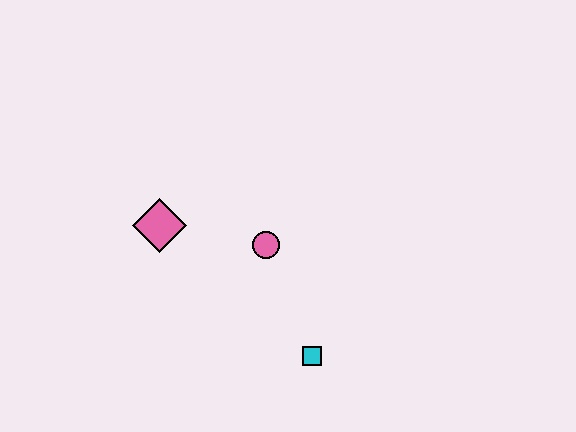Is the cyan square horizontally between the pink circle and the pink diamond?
No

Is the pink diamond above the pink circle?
Yes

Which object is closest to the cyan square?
The pink circle is closest to the cyan square.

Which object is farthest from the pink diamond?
The cyan square is farthest from the pink diamond.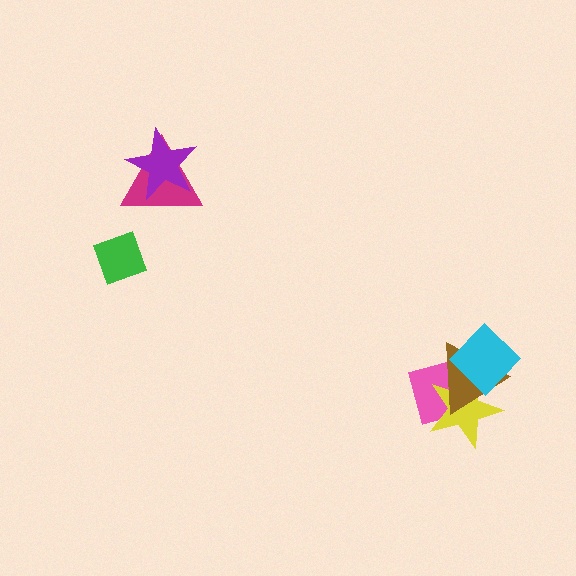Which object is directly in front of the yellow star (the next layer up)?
The brown triangle is directly in front of the yellow star.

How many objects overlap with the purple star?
1 object overlaps with the purple star.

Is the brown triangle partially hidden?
Yes, it is partially covered by another shape.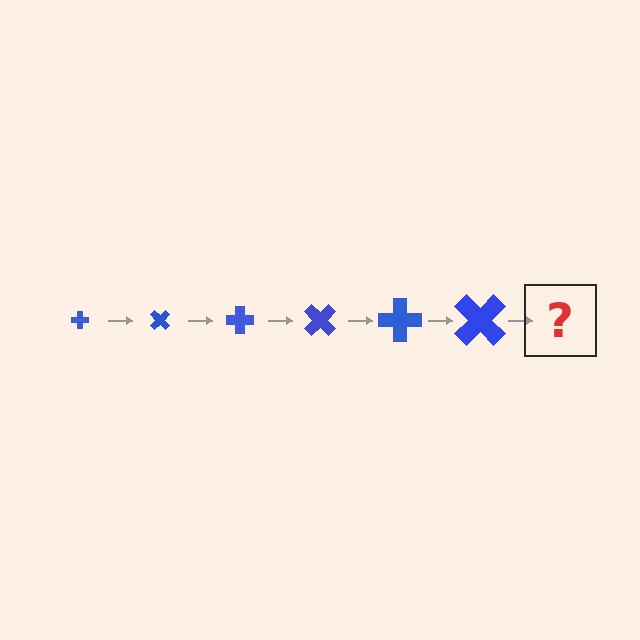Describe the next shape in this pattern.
It should be a cross, larger than the previous one and rotated 270 degrees from the start.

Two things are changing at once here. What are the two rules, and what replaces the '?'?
The two rules are that the cross grows larger each step and it rotates 45 degrees each step. The '?' should be a cross, larger than the previous one and rotated 270 degrees from the start.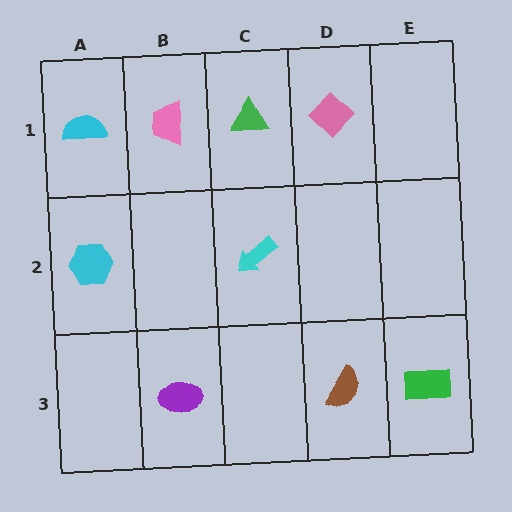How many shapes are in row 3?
3 shapes.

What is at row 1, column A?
A cyan semicircle.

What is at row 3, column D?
A brown semicircle.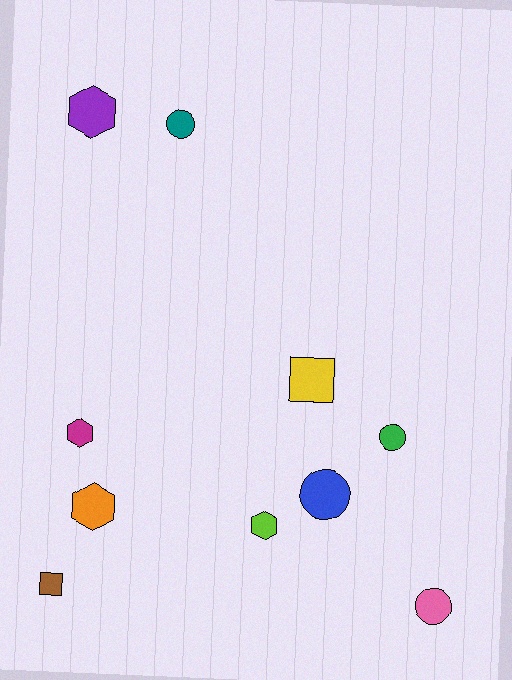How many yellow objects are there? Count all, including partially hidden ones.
There is 1 yellow object.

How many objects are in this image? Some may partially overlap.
There are 10 objects.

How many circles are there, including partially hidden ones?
There are 4 circles.